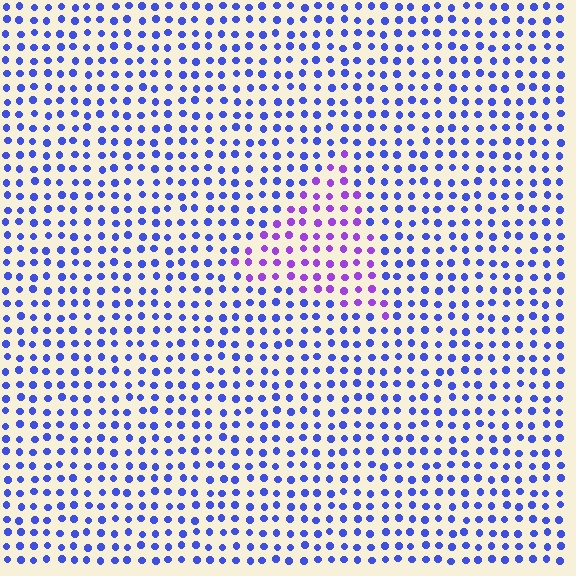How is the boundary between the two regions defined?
The boundary is defined purely by a slight shift in hue (about 42 degrees). Spacing, size, and orientation are identical on both sides.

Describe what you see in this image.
The image is filled with small blue elements in a uniform arrangement. A triangle-shaped region is visible where the elements are tinted to a slightly different hue, forming a subtle color boundary.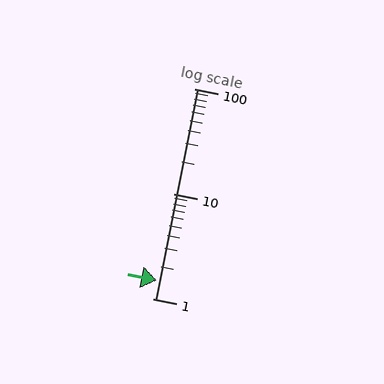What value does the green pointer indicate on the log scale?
The pointer indicates approximately 1.5.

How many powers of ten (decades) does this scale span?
The scale spans 2 decades, from 1 to 100.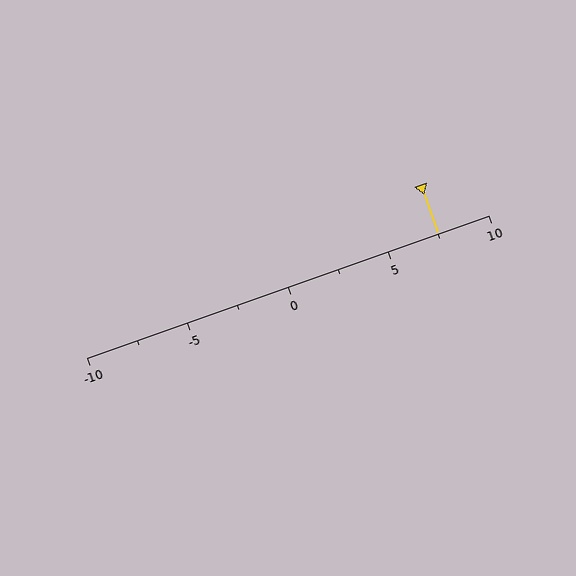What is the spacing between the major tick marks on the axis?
The major ticks are spaced 5 apart.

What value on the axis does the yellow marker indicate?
The marker indicates approximately 7.5.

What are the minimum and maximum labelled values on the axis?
The axis runs from -10 to 10.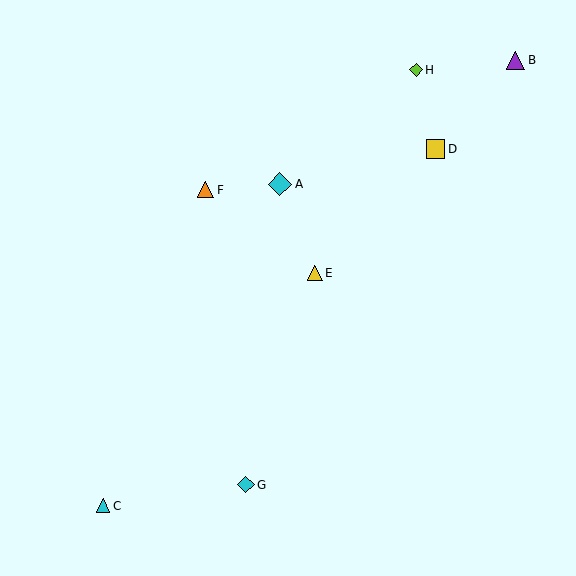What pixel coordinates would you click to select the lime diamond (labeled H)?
Click at (416, 70) to select the lime diamond H.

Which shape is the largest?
The cyan diamond (labeled A) is the largest.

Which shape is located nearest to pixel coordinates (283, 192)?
The cyan diamond (labeled A) at (280, 184) is nearest to that location.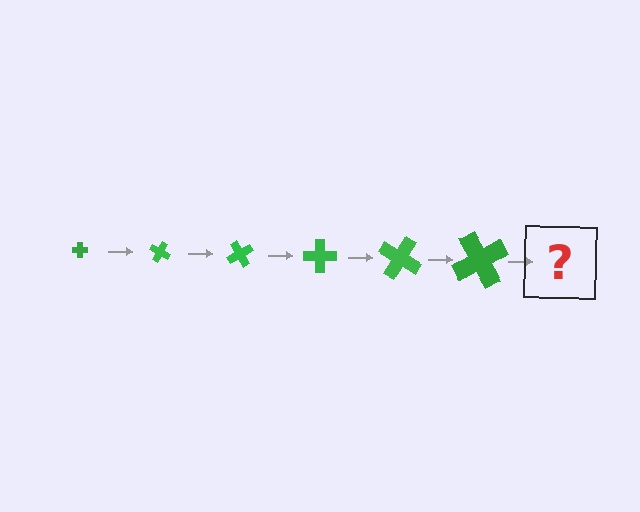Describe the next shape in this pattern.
It should be a cross, larger than the previous one and rotated 180 degrees from the start.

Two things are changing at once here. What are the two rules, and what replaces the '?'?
The two rules are that the cross grows larger each step and it rotates 30 degrees each step. The '?' should be a cross, larger than the previous one and rotated 180 degrees from the start.